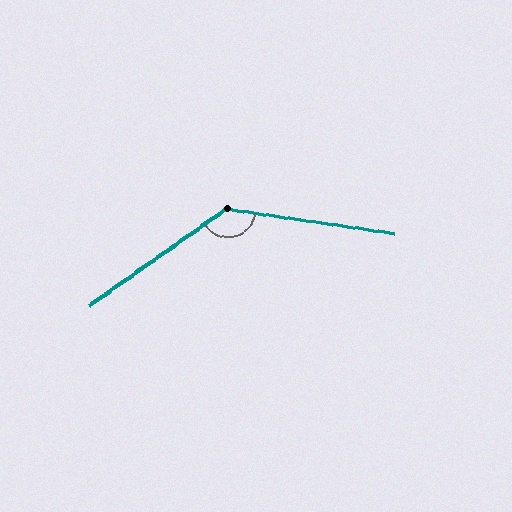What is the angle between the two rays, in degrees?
Approximately 137 degrees.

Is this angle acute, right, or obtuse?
It is obtuse.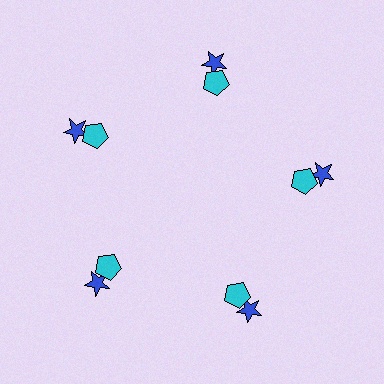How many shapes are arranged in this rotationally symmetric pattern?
There are 10 shapes, arranged in 5 groups of 2.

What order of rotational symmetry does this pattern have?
This pattern has 5-fold rotational symmetry.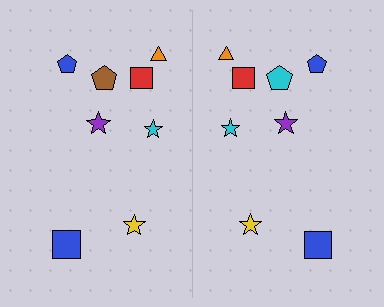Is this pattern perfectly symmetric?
No, the pattern is not perfectly symmetric. The cyan pentagon on the right side breaks the symmetry — its mirror counterpart is brown.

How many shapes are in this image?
There are 16 shapes in this image.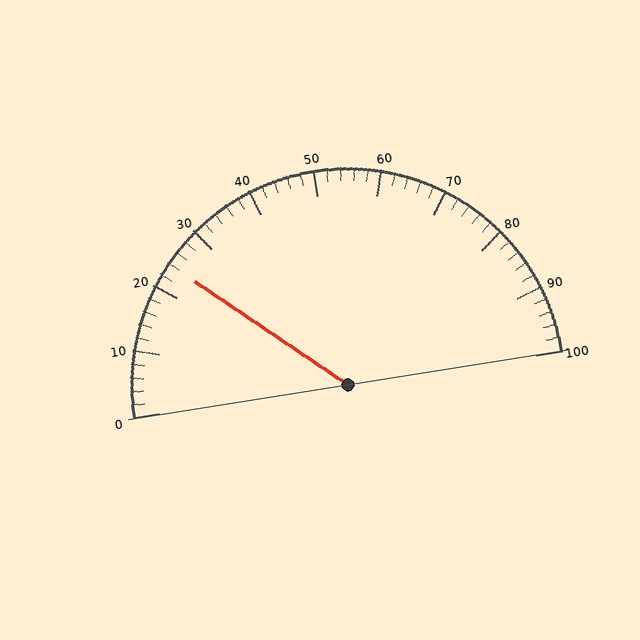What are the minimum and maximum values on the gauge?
The gauge ranges from 0 to 100.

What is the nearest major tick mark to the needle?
The nearest major tick mark is 20.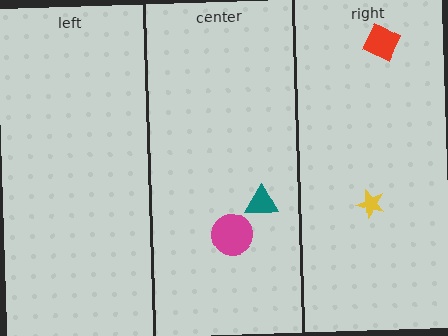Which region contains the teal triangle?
The center region.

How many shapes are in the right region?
2.